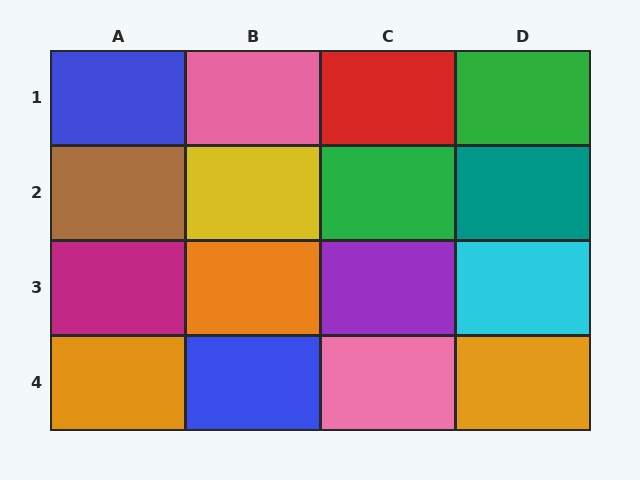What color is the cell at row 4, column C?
Pink.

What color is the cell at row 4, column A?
Orange.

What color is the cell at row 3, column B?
Orange.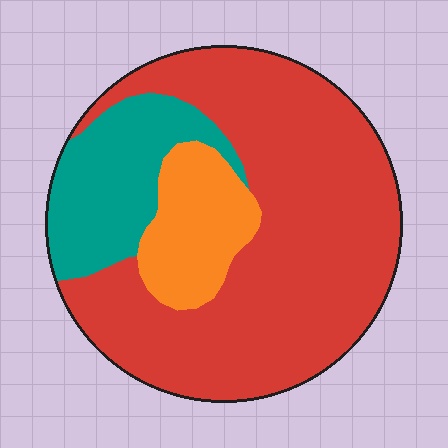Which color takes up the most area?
Red, at roughly 65%.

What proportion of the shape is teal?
Teal covers around 20% of the shape.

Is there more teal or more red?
Red.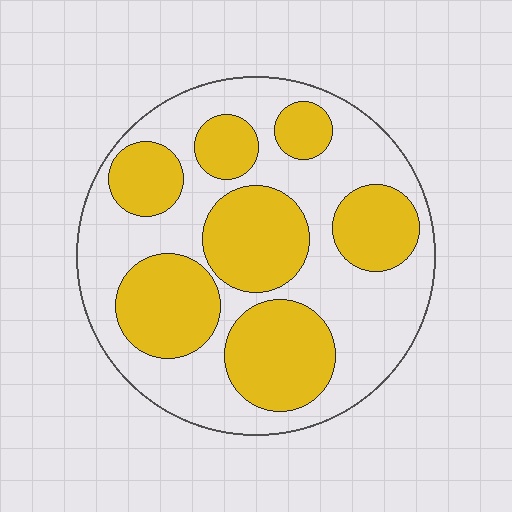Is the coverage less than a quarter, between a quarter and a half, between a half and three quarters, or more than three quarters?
Between a quarter and a half.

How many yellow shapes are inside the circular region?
7.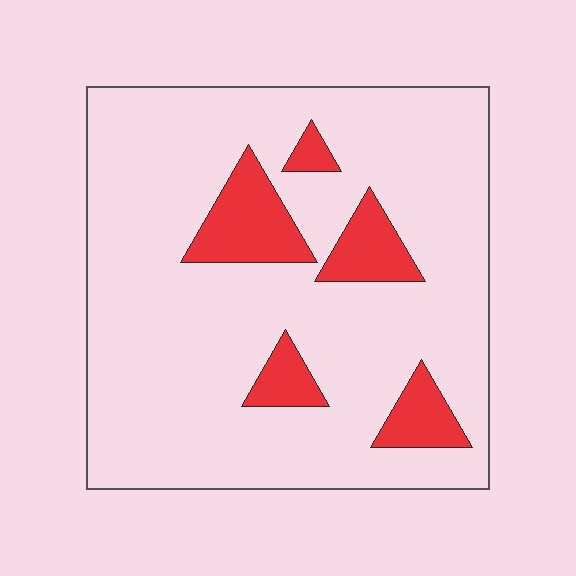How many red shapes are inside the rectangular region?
5.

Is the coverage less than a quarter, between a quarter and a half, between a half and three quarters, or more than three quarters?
Less than a quarter.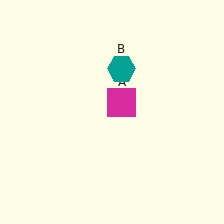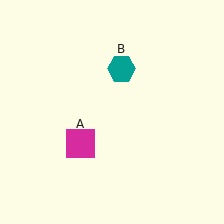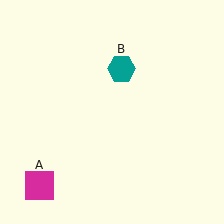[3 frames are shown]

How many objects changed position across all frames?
1 object changed position: magenta square (object A).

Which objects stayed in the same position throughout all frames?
Teal hexagon (object B) remained stationary.